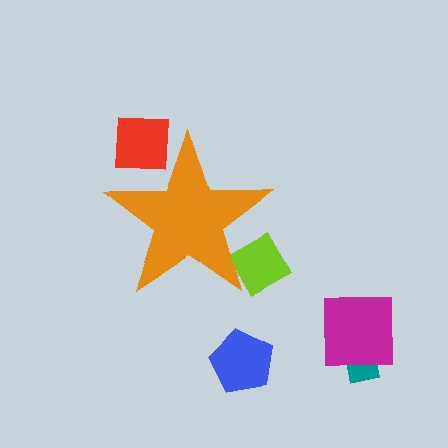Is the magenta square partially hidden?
No, the magenta square is fully visible.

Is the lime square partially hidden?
Yes, the lime square is partially hidden behind the orange star.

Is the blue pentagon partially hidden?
No, the blue pentagon is fully visible.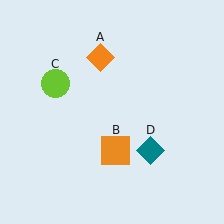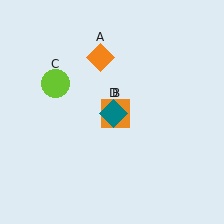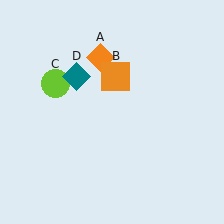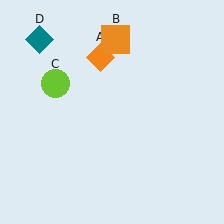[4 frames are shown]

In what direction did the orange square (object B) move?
The orange square (object B) moved up.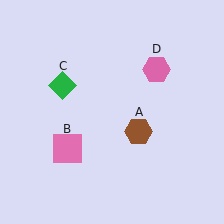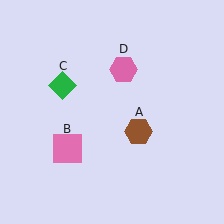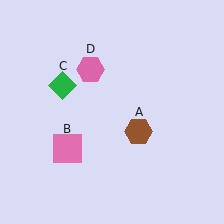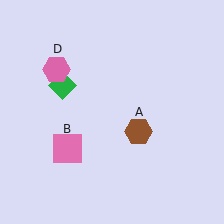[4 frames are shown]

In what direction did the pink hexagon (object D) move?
The pink hexagon (object D) moved left.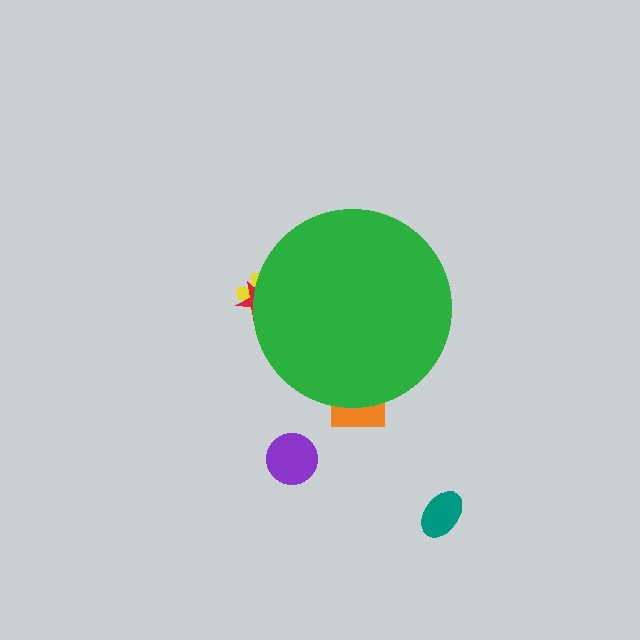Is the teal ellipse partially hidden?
No, the teal ellipse is fully visible.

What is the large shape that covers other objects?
A green circle.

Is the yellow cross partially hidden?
Yes, the yellow cross is partially hidden behind the green circle.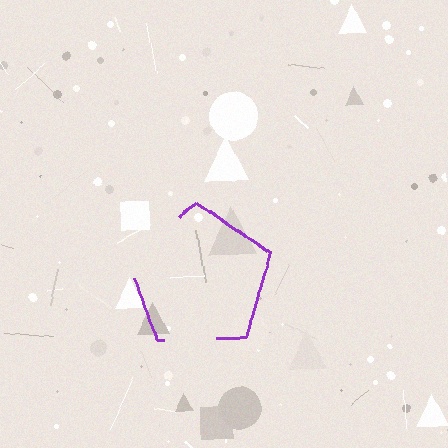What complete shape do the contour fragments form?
The contour fragments form a pentagon.